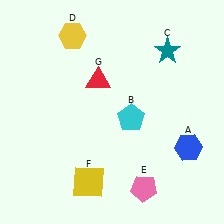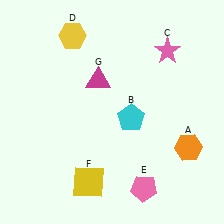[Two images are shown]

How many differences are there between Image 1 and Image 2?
There are 3 differences between the two images.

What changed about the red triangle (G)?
In Image 1, G is red. In Image 2, it changed to magenta.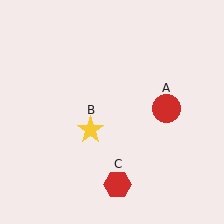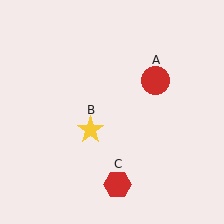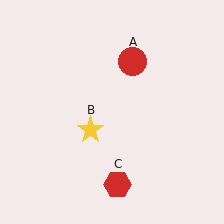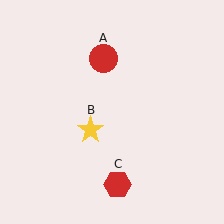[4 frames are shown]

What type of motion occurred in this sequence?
The red circle (object A) rotated counterclockwise around the center of the scene.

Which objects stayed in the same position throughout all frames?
Yellow star (object B) and red hexagon (object C) remained stationary.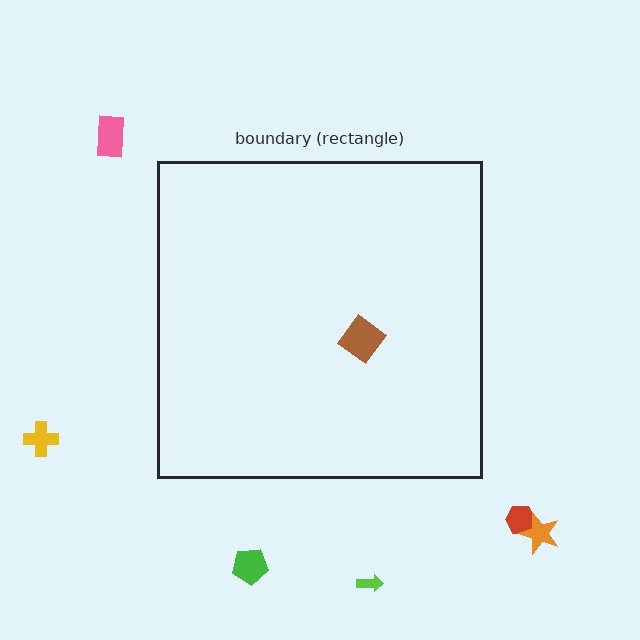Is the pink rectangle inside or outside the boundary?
Outside.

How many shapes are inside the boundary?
1 inside, 6 outside.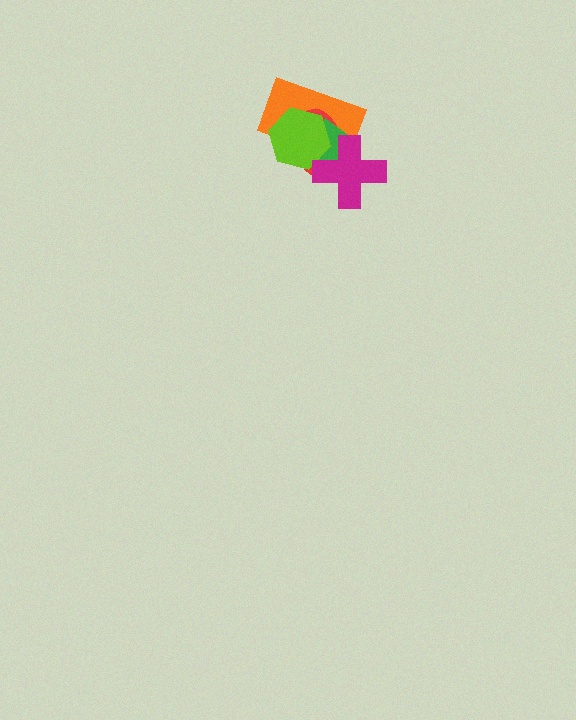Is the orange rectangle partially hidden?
Yes, it is partially covered by another shape.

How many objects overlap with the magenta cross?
4 objects overlap with the magenta cross.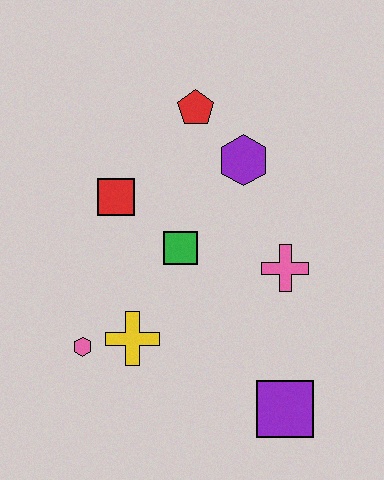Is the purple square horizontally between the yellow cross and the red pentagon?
No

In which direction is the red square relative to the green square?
The red square is to the left of the green square.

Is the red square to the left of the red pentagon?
Yes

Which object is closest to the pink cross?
The green square is closest to the pink cross.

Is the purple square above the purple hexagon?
No